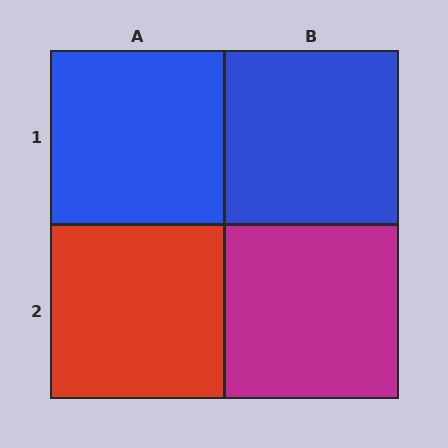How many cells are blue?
2 cells are blue.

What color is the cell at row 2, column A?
Red.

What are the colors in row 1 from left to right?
Blue, blue.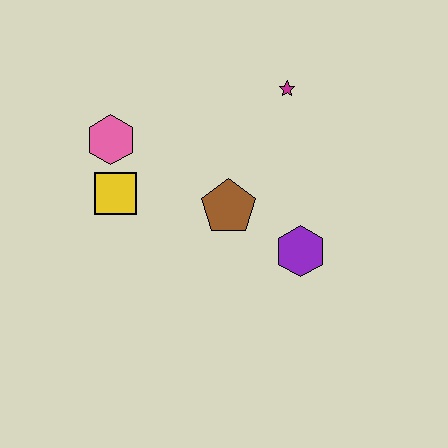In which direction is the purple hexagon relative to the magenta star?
The purple hexagon is below the magenta star.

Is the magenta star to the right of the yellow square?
Yes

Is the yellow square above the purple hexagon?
Yes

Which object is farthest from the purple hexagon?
The pink hexagon is farthest from the purple hexagon.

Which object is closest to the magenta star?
The brown pentagon is closest to the magenta star.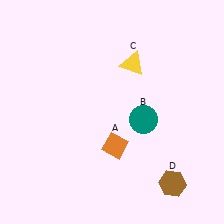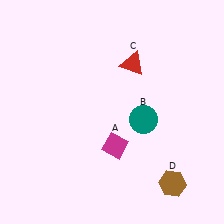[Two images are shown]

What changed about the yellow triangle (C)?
In Image 1, C is yellow. In Image 2, it changed to red.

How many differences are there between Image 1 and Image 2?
There are 2 differences between the two images.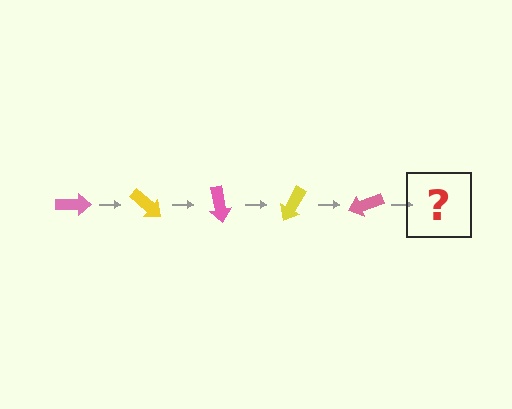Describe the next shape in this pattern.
It should be a yellow arrow, rotated 200 degrees from the start.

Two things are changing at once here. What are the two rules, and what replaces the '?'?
The two rules are that it rotates 40 degrees each step and the color cycles through pink and yellow. The '?' should be a yellow arrow, rotated 200 degrees from the start.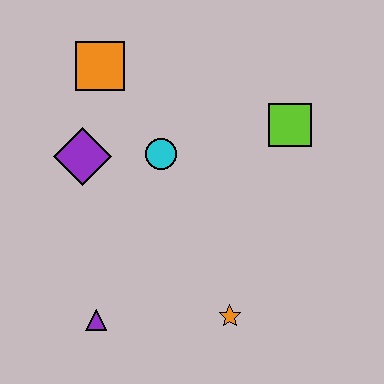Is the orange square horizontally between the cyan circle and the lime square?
No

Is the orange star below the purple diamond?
Yes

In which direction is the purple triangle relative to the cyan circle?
The purple triangle is below the cyan circle.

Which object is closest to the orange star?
The purple triangle is closest to the orange star.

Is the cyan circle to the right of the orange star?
No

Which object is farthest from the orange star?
The orange square is farthest from the orange star.